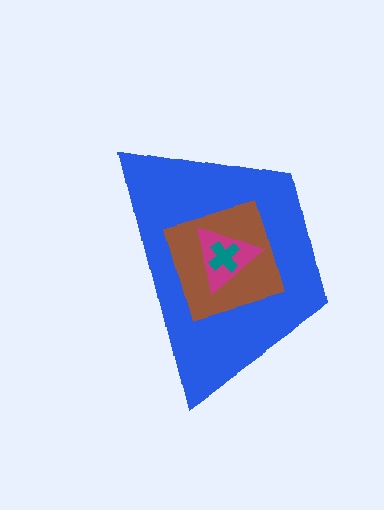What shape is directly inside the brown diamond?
The magenta triangle.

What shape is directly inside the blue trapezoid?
The brown diamond.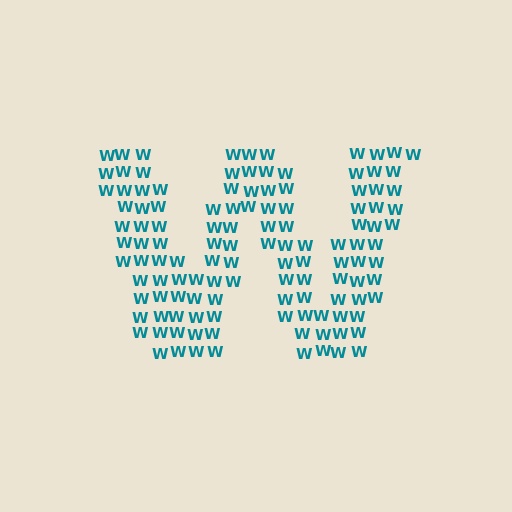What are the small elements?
The small elements are letter W's.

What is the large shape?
The large shape is the letter W.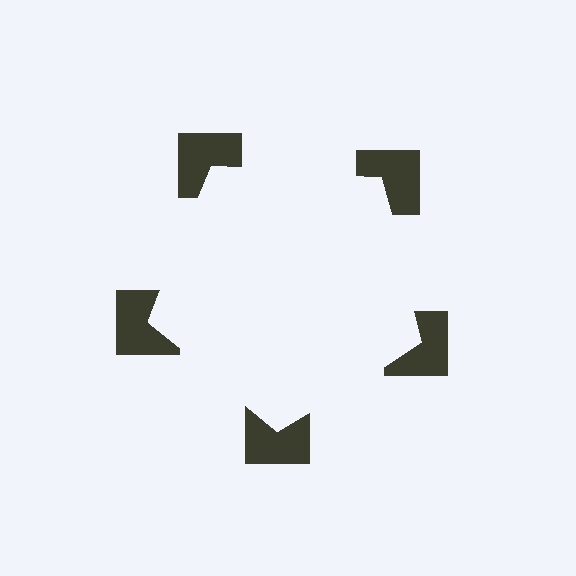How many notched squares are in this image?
There are 5 — one at each vertex of the illusory pentagon.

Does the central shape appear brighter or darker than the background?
It typically appears slightly brighter than the background, even though no actual brightness change is drawn.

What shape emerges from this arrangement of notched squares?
An illusory pentagon — its edges are inferred from the aligned wedge cuts in the notched squares, not physically drawn.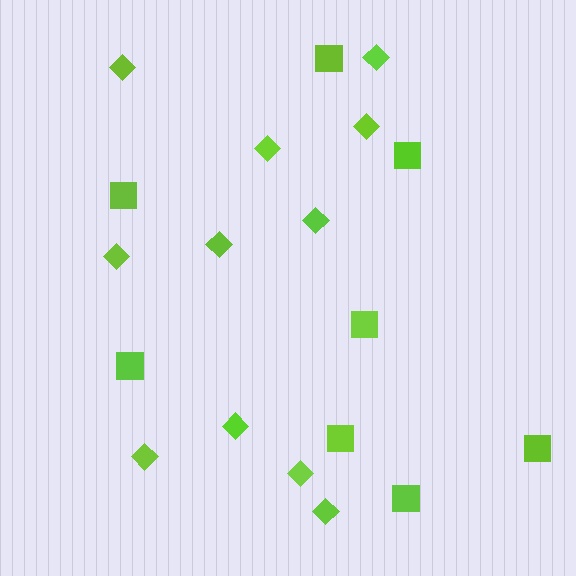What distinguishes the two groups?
There are 2 groups: one group of diamonds (11) and one group of squares (8).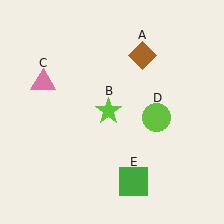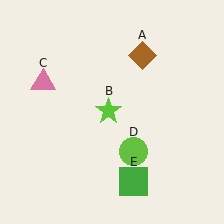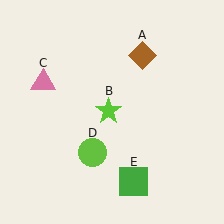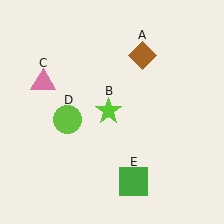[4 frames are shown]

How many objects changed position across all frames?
1 object changed position: lime circle (object D).